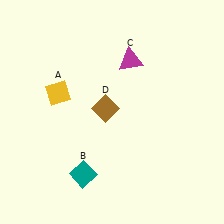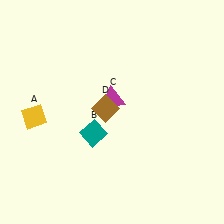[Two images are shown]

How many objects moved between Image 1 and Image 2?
3 objects moved between the two images.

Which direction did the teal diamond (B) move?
The teal diamond (B) moved up.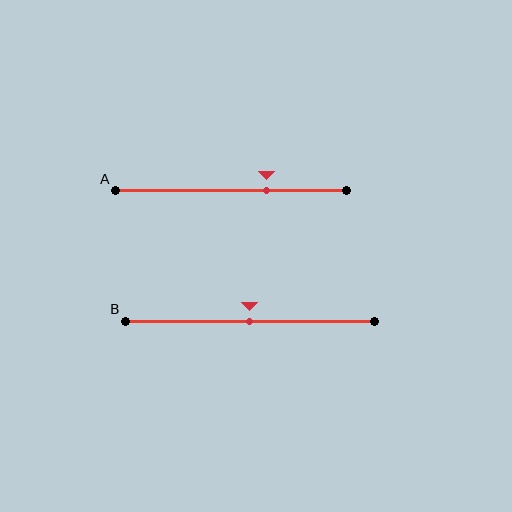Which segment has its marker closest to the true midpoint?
Segment B has its marker closest to the true midpoint.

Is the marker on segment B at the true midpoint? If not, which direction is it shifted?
Yes, the marker on segment B is at the true midpoint.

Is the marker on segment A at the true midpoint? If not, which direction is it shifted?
No, the marker on segment A is shifted to the right by about 15% of the segment length.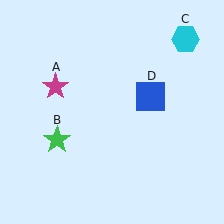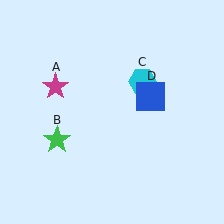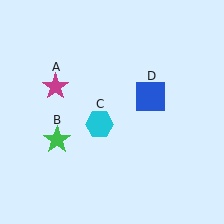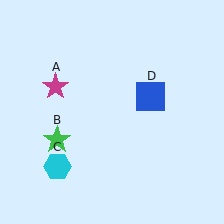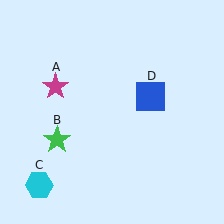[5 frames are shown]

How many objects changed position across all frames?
1 object changed position: cyan hexagon (object C).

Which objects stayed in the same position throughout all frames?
Magenta star (object A) and green star (object B) and blue square (object D) remained stationary.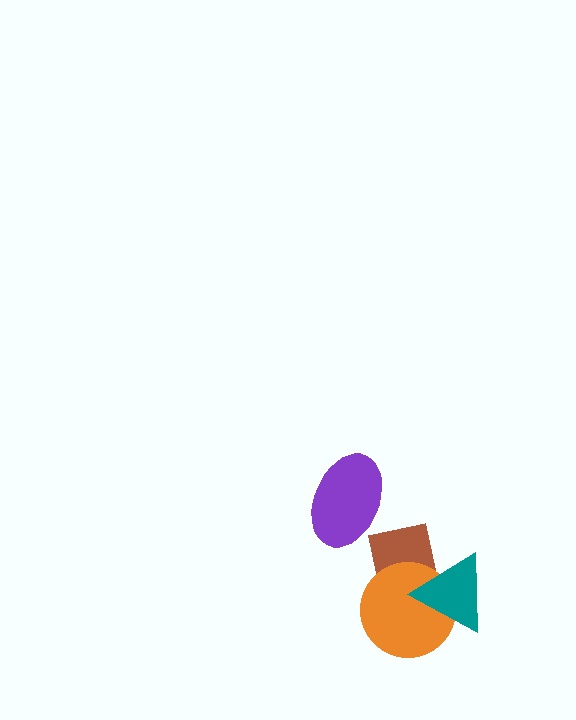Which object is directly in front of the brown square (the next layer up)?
The orange circle is directly in front of the brown square.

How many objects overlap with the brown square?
3 objects overlap with the brown square.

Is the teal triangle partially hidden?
No, no other shape covers it.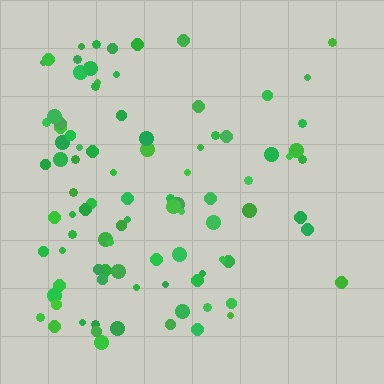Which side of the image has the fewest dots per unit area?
The right.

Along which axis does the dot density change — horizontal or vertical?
Horizontal.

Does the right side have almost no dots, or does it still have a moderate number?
Still a moderate number, just noticeably fewer than the left.